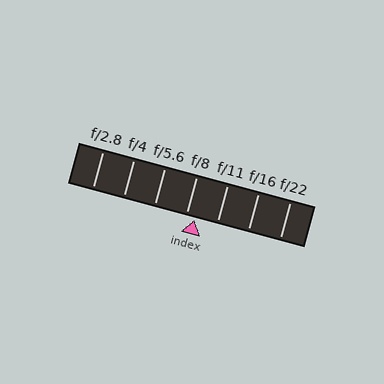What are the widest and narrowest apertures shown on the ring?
The widest aperture shown is f/2.8 and the narrowest is f/22.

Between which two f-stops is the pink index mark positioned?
The index mark is between f/8 and f/11.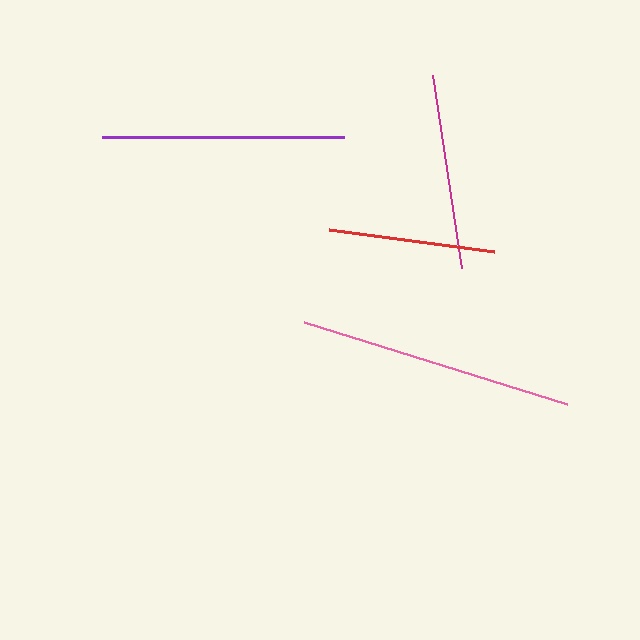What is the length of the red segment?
The red segment is approximately 166 pixels long.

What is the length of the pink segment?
The pink segment is approximately 276 pixels long.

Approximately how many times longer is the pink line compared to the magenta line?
The pink line is approximately 1.4 times the length of the magenta line.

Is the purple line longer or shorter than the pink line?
The pink line is longer than the purple line.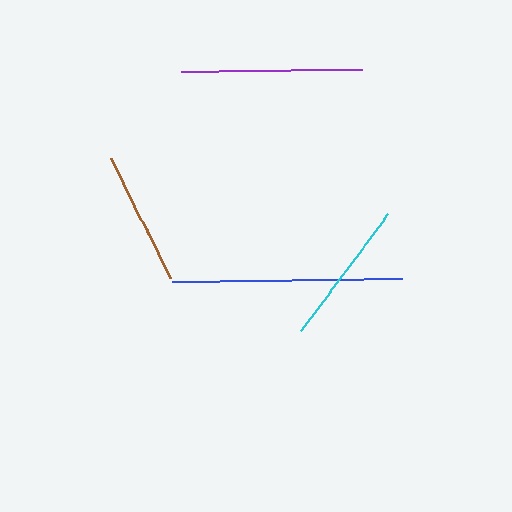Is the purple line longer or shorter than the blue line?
The blue line is longer than the purple line.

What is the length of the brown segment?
The brown segment is approximately 134 pixels long.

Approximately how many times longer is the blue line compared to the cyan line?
The blue line is approximately 1.6 times the length of the cyan line.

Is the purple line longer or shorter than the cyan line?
The purple line is longer than the cyan line.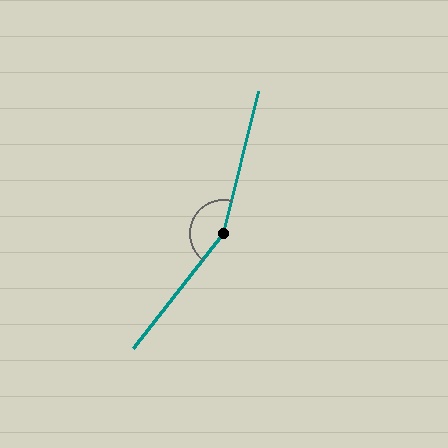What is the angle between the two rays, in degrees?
Approximately 156 degrees.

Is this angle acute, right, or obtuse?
It is obtuse.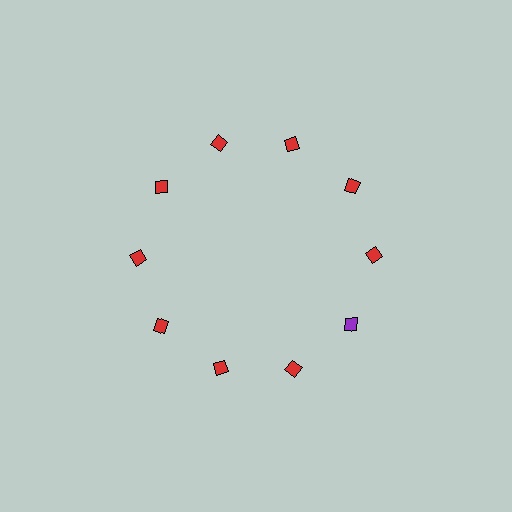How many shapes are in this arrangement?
There are 10 shapes arranged in a ring pattern.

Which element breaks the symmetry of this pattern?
The purple diamond at roughly the 4 o'clock position breaks the symmetry. All other shapes are red diamonds.